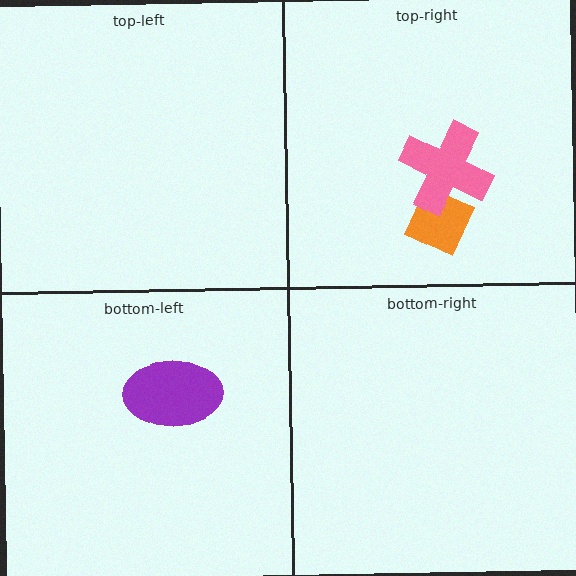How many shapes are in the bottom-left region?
1.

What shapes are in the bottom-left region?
The purple ellipse.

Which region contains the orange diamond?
The top-right region.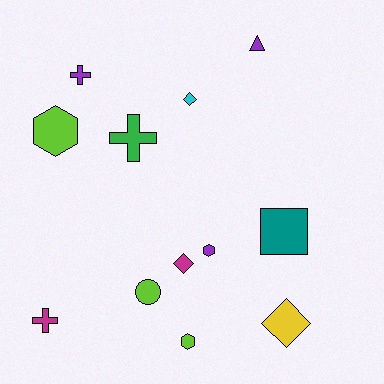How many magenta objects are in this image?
There are 2 magenta objects.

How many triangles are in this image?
There is 1 triangle.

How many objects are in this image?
There are 12 objects.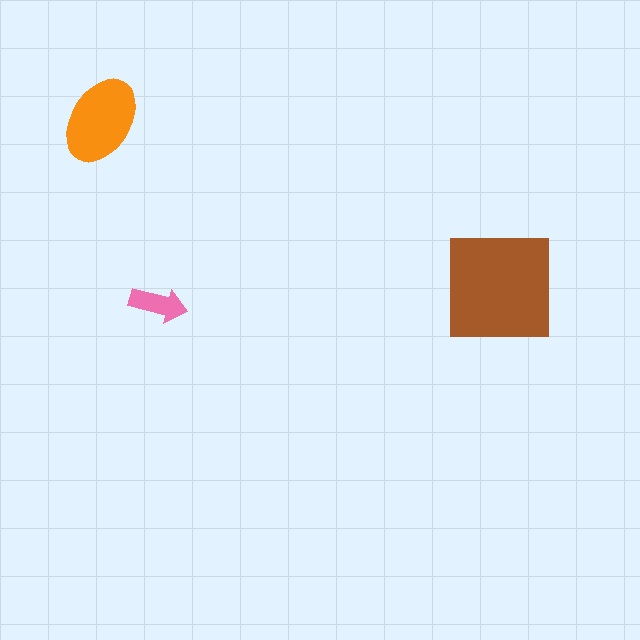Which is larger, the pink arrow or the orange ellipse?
The orange ellipse.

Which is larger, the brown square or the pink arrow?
The brown square.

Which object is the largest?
The brown square.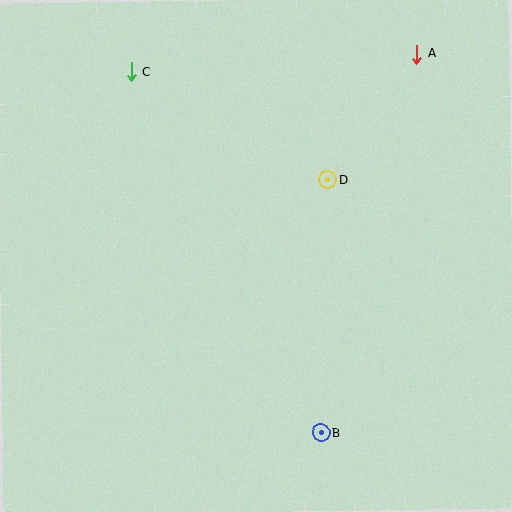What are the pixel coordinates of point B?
Point B is at (321, 433).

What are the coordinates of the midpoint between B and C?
The midpoint between B and C is at (226, 252).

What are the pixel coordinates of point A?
Point A is at (417, 54).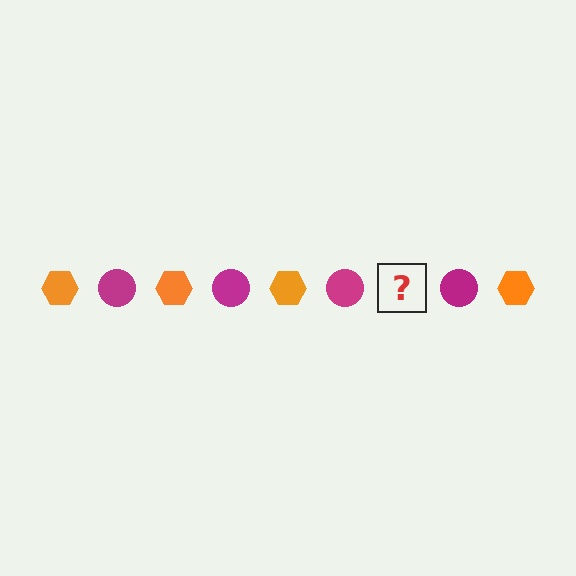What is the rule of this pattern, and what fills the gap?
The rule is that the pattern alternates between orange hexagon and magenta circle. The gap should be filled with an orange hexagon.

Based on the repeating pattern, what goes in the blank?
The blank should be an orange hexagon.